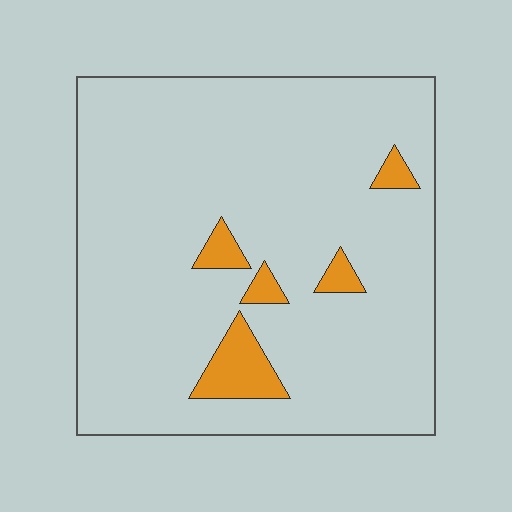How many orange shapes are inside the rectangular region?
5.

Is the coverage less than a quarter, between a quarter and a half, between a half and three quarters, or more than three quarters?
Less than a quarter.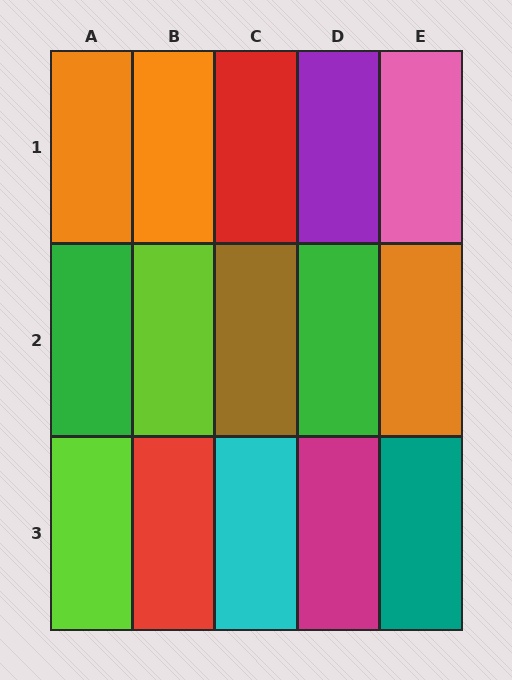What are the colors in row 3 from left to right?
Lime, red, cyan, magenta, teal.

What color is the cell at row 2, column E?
Orange.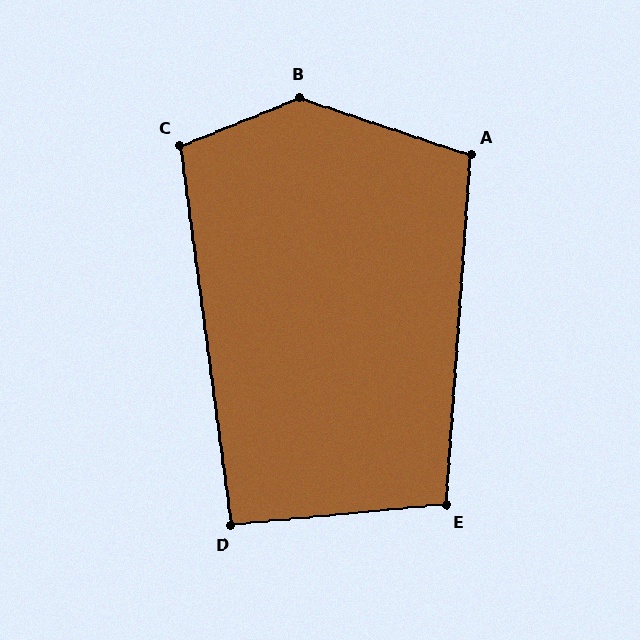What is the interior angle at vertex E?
Approximately 99 degrees (obtuse).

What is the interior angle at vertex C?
Approximately 104 degrees (obtuse).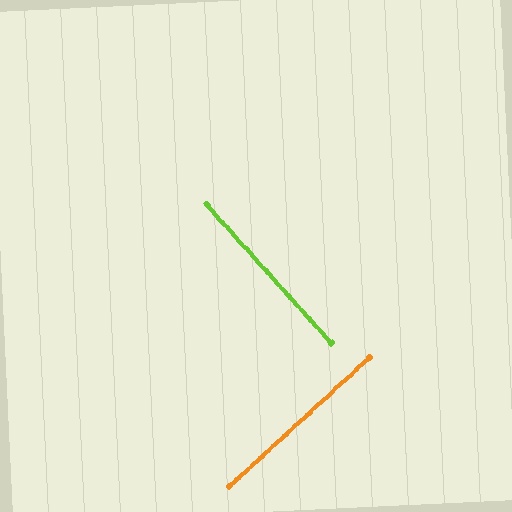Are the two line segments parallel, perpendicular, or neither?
Perpendicular — they meet at approximately 90°.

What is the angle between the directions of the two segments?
Approximately 90 degrees.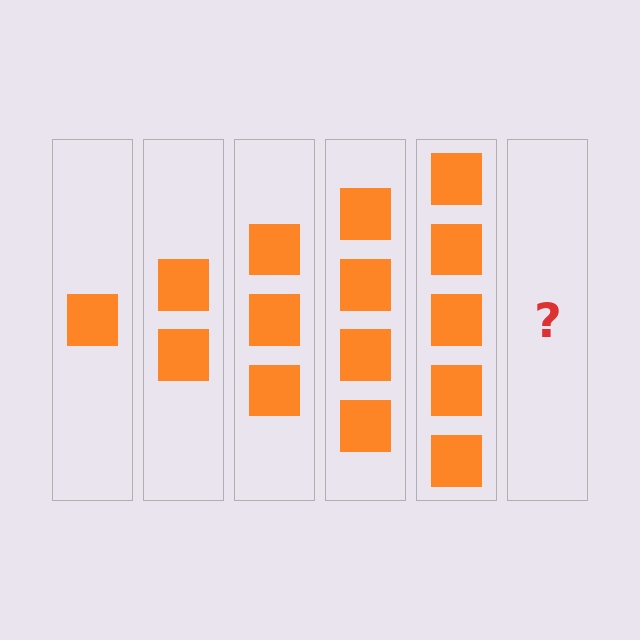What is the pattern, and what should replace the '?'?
The pattern is that each step adds one more square. The '?' should be 6 squares.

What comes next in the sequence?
The next element should be 6 squares.